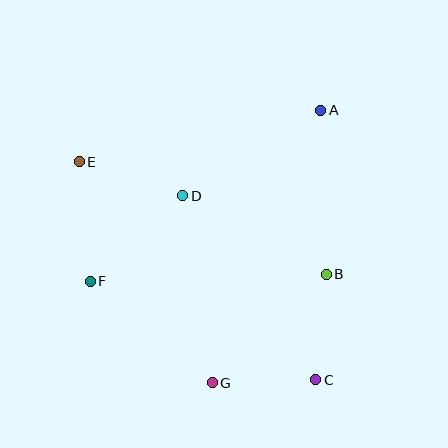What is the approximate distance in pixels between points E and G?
The distance between E and G is approximately 258 pixels.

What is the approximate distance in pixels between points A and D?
The distance between A and D is approximately 162 pixels.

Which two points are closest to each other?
Points C and G are closest to each other.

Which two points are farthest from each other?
Points C and E are farthest from each other.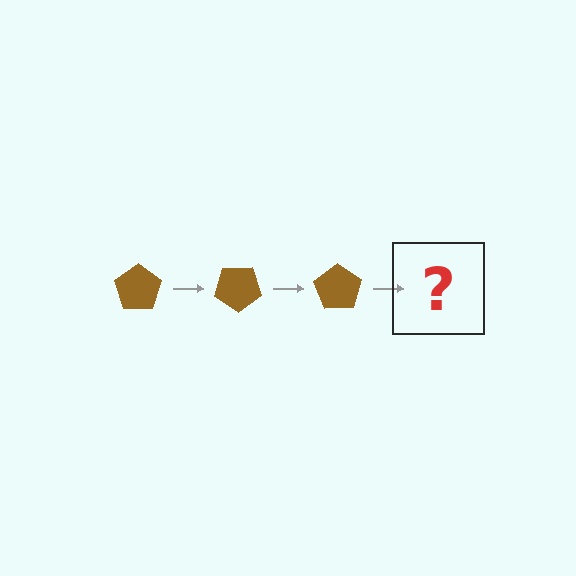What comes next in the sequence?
The next element should be a brown pentagon rotated 105 degrees.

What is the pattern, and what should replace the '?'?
The pattern is that the pentagon rotates 35 degrees each step. The '?' should be a brown pentagon rotated 105 degrees.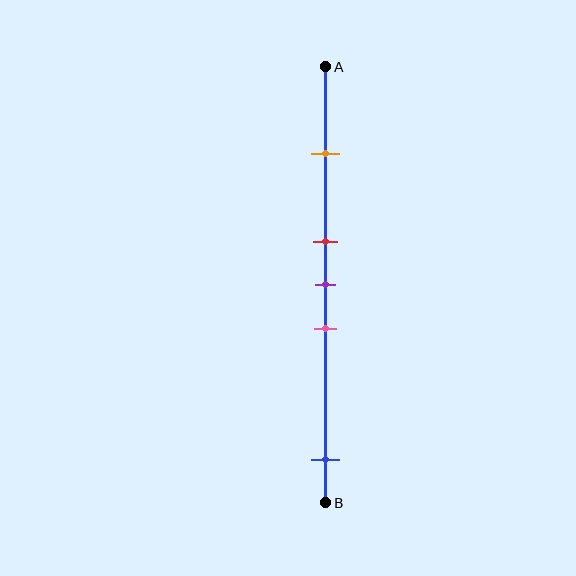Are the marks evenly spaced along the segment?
No, the marks are not evenly spaced.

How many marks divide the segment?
There are 5 marks dividing the segment.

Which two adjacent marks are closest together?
The red and purple marks are the closest adjacent pair.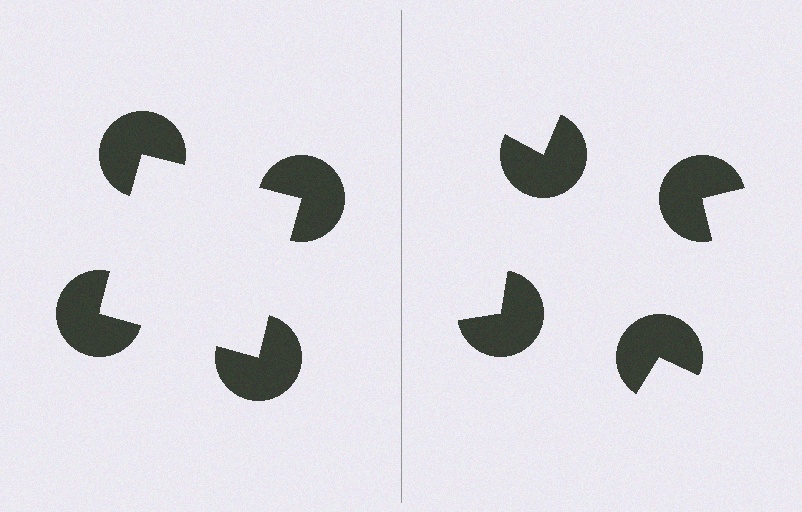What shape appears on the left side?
An illusory square.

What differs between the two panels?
The pac-man discs are positioned identically on both sides; only the wedge orientations differ. On the left they align to a square; on the right they are misaligned.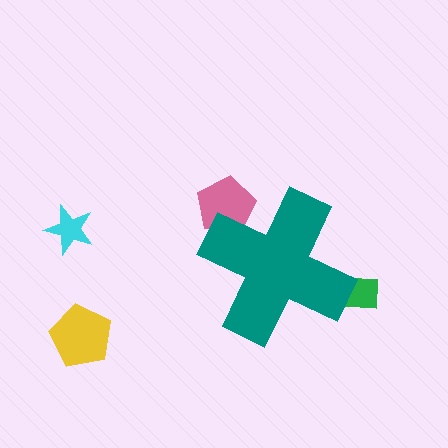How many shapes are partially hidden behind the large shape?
2 shapes are partially hidden.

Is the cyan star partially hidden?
No, the cyan star is fully visible.